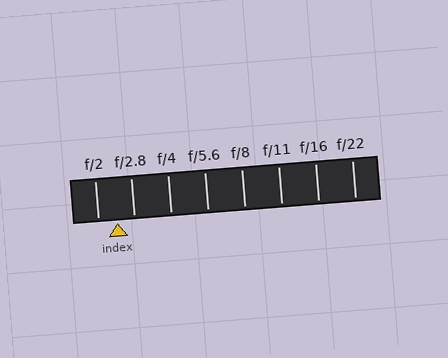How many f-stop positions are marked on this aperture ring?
There are 8 f-stop positions marked.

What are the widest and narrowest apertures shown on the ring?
The widest aperture shown is f/2 and the narrowest is f/22.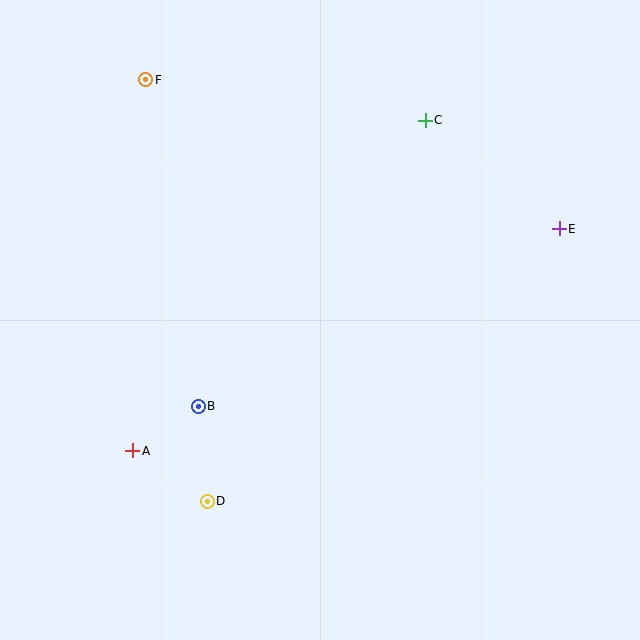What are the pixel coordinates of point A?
Point A is at (133, 451).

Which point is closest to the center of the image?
Point B at (198, 406) is closest to the center.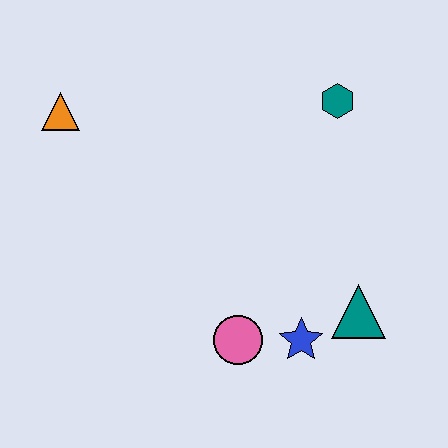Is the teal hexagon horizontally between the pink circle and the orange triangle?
No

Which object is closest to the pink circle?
The blue star is closest to the pink circle.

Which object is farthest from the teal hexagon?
The orange triangle is farthest from the teal hexagon.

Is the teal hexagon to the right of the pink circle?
Yes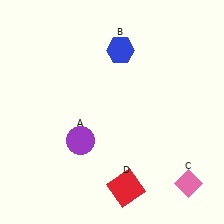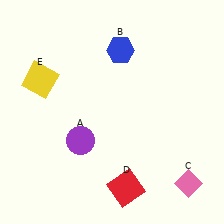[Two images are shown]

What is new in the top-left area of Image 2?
A yellow square (E) was added in the top-left area of Image 2.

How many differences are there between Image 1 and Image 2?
There is 1 difference between the two images.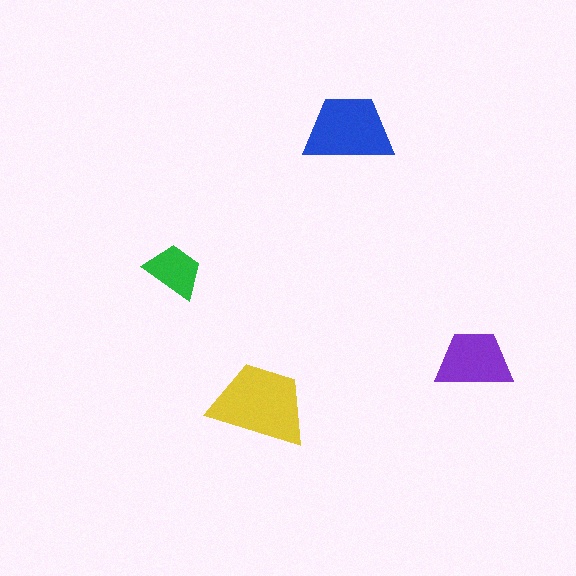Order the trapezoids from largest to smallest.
the yellow one, the blue one, the purple one, the green one.